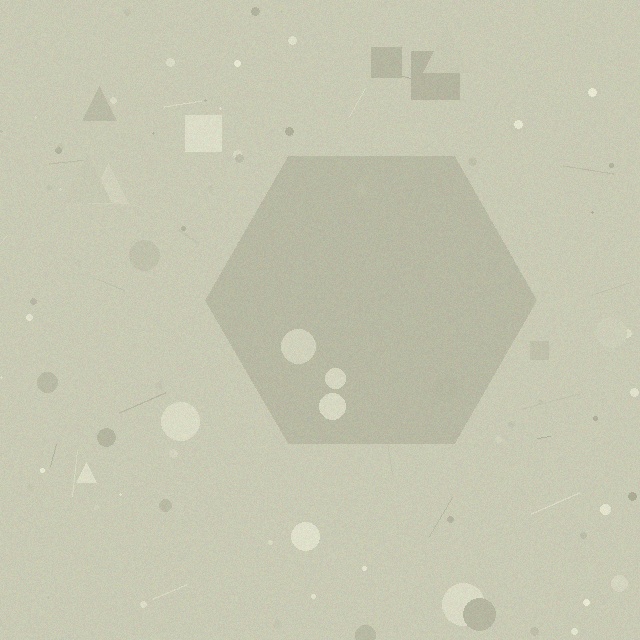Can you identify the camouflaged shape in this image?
The camouflaged shape is a hexagon.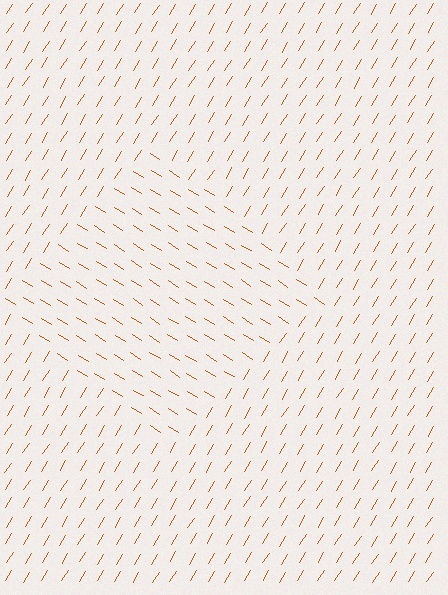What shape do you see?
I see a diamond.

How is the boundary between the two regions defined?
The boundary is defined purely by a change in line orientation (approximately 89 degrees difference). All lines are the same color and thickness.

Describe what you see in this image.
The image is filled with small brown line segments. A diamond region in the image has lines oriented differently from the surrounding lines, creating a visible texture boundary.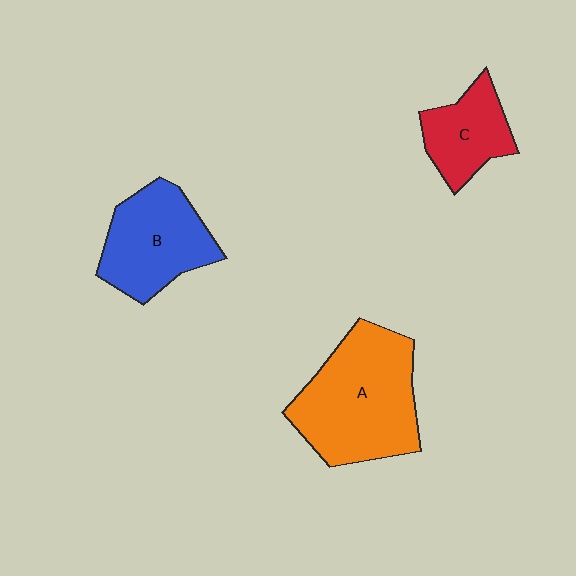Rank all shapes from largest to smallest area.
From largest to smallest: A (orange), B (blue), C (red).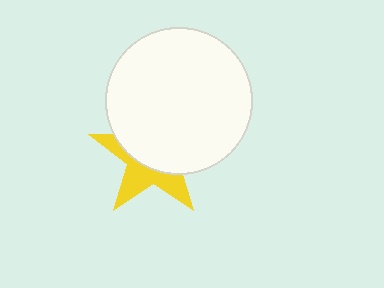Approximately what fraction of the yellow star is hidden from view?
Roughly 60% of the yellow star is hidden behind the white circle.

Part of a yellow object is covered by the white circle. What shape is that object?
It is a star.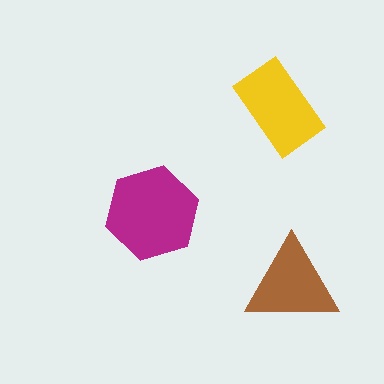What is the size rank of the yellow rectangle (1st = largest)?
2nd.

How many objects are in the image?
There are 3 objects in the image.